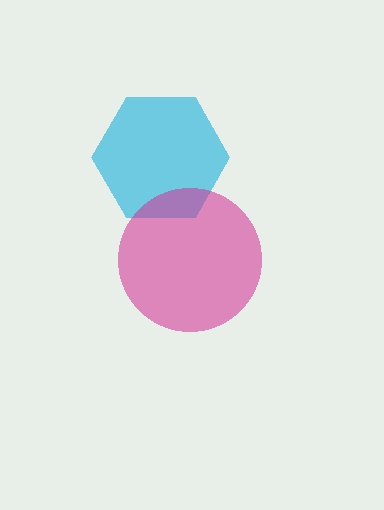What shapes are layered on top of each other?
The layered shapes are: a cyan hexagon, a magenta circle.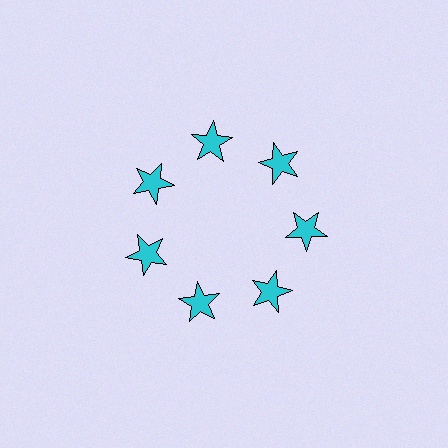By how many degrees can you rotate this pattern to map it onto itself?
The pattern maps onto itself every 51 degrees of rotation.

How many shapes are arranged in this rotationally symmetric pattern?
There are 7 shapes, arranged in 7 groups of 1.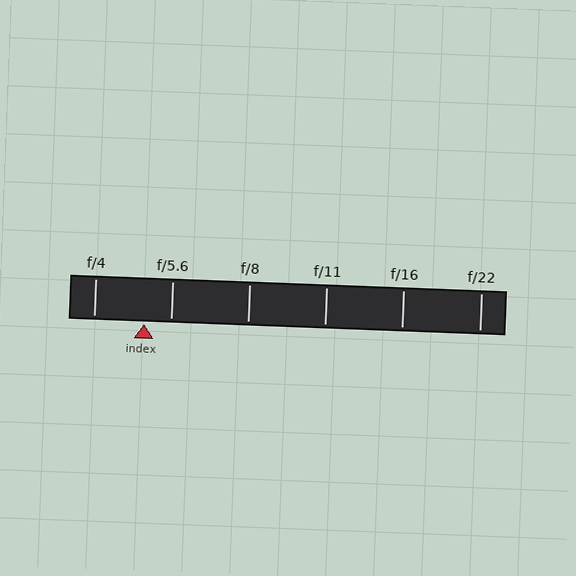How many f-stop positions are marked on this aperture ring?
There are 6 f-stop positions marked.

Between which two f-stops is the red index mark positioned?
The index mark is between f/4 and f/5.6.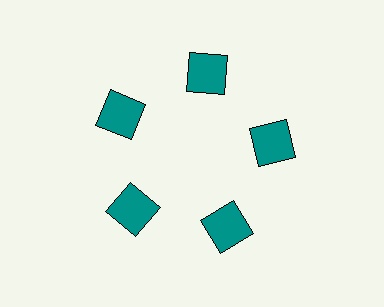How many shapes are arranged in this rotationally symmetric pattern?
There are 5 shapes, arranged in 5 groups of 1.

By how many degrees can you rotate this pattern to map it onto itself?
The pattern maps onto itself every 72 degrees of rotation.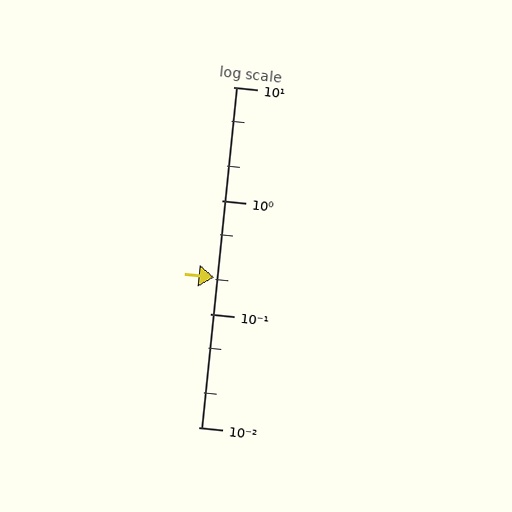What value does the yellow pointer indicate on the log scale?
The pointer indicates approximately 0.21.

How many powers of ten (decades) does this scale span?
The scale spans 3 decades, from 0.01 to 10.